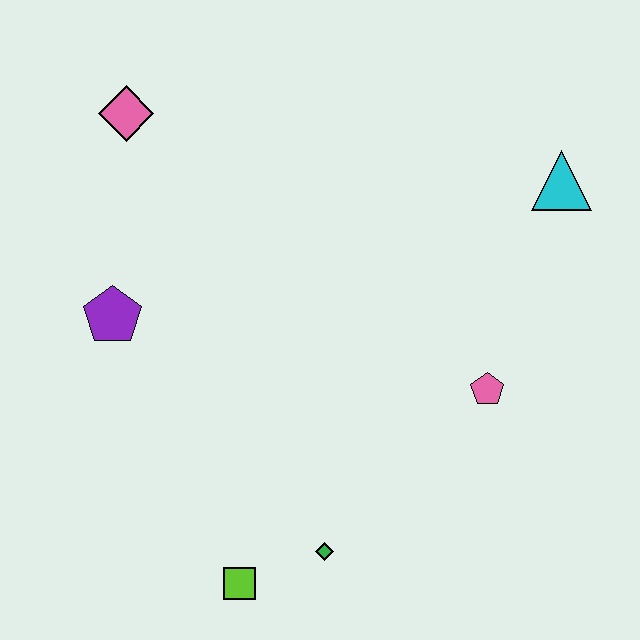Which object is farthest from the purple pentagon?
The cyan triangle is farthest from the purple pentagon.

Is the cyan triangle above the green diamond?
Yes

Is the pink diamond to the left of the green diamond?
Yes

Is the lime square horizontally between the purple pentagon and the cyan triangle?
Yes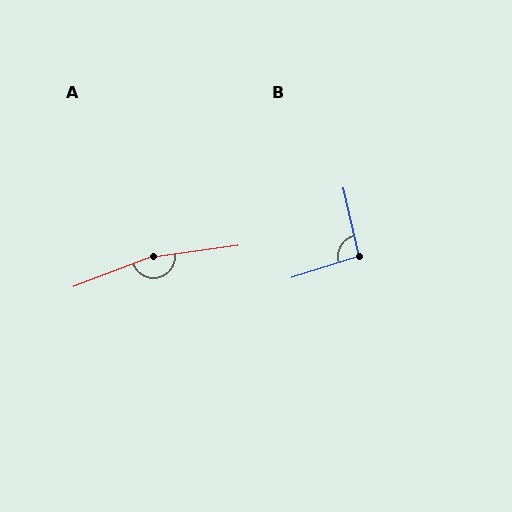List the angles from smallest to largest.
B (95°), A (167°).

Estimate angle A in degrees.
Approximately 167 degrees.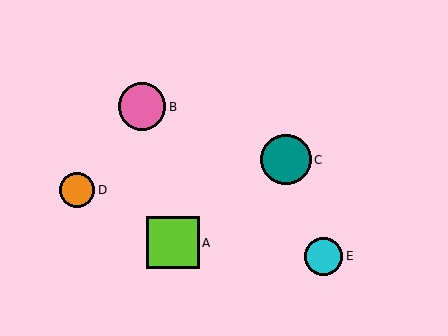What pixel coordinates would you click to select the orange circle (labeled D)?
Click at (77, 190) to select the orange circle D.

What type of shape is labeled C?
Shape C is a teal circle.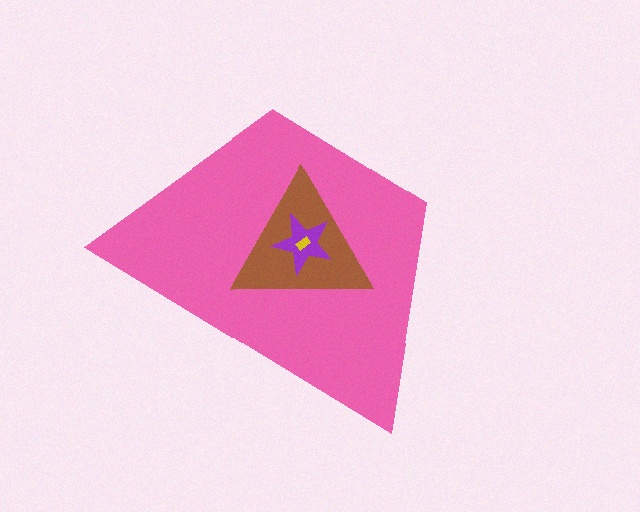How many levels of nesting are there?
4.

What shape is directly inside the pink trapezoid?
The brown triangle.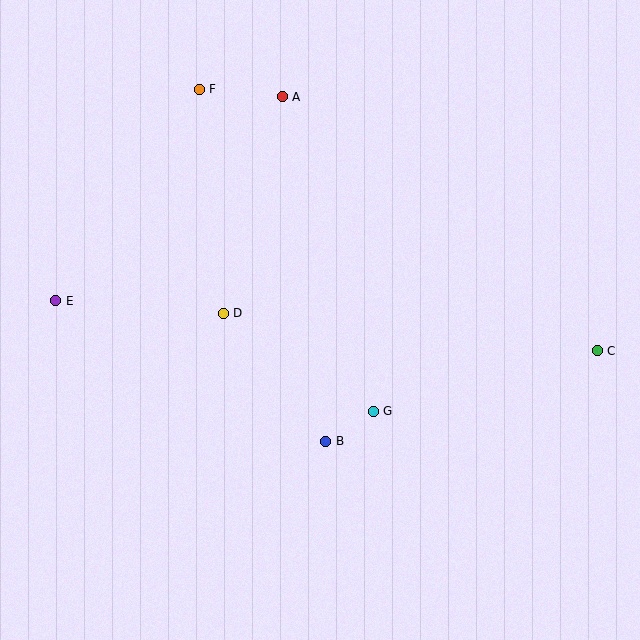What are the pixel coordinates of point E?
Point E is at (56, 301).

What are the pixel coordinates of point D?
Point D is at (223, 313).